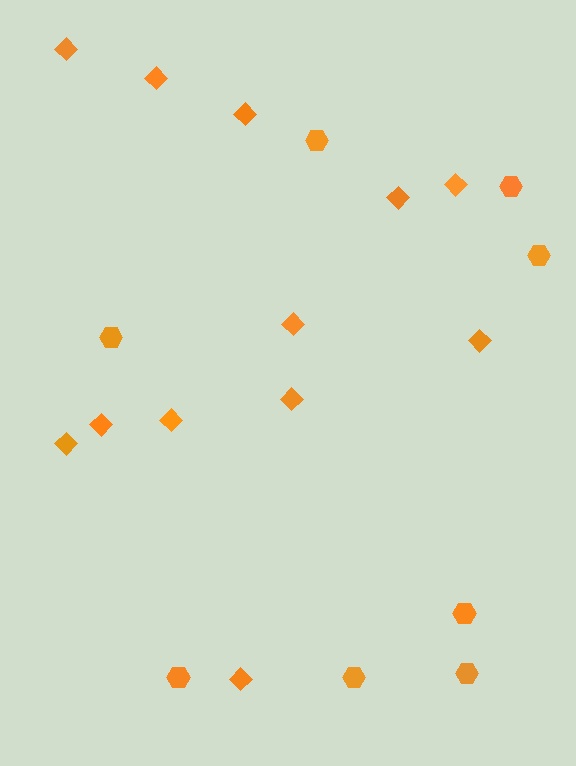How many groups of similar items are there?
There are 2 groups: one group of hexagons (8) and one group of diamonds (12).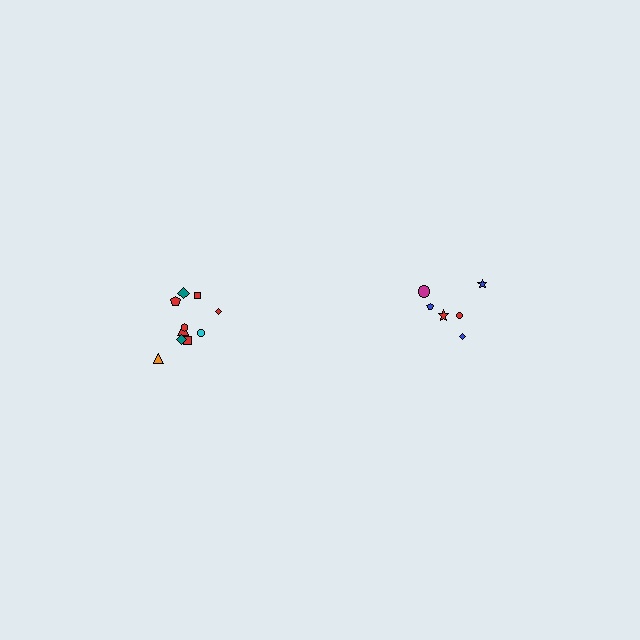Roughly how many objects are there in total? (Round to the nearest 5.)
Roughly 15 objects in total.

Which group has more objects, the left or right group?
The left group.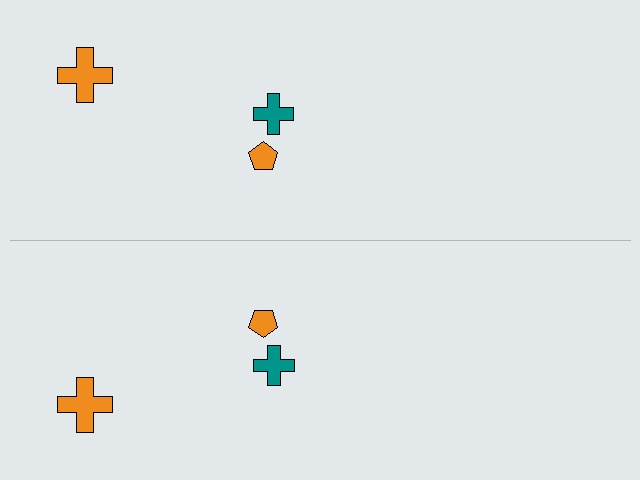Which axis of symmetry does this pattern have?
The pattern has a horizontal axis of symmetry running through the center of the image.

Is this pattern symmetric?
Yes, this pattern has bilateral (reflection) symmetry.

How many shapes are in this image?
There are 6 shapes in this image.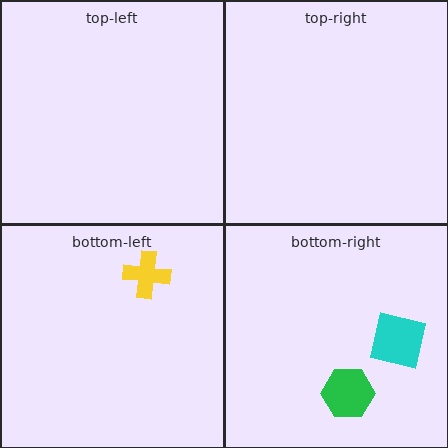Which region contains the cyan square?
The bottom-right region.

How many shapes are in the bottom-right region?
2.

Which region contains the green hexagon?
The bottom-right region.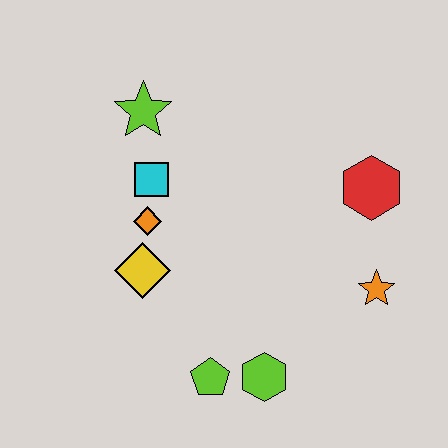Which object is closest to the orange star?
The red hexagon is closest to the orange star.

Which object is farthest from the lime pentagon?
The lime star is farthest from the lime pentagon.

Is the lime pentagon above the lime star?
No